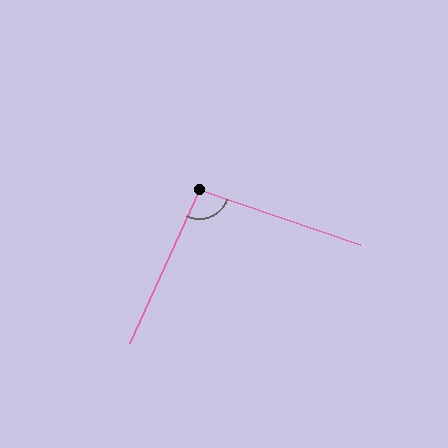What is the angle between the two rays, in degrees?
Approximately 96 degrees.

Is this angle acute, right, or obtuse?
It is obtuse.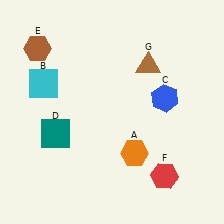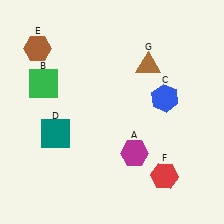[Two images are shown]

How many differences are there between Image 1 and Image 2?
There are 2 differences between the two images.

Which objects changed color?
A changed from orange to magenta. B changed from cyan to green.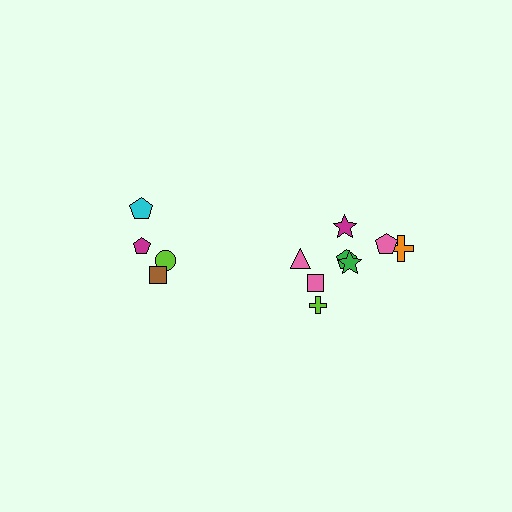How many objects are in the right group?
There are 8 objects.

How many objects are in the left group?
There are 4 objects.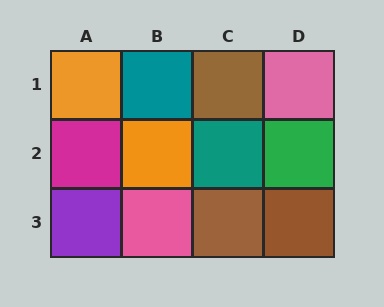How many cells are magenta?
1 cell is magenta.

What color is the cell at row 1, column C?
Brown.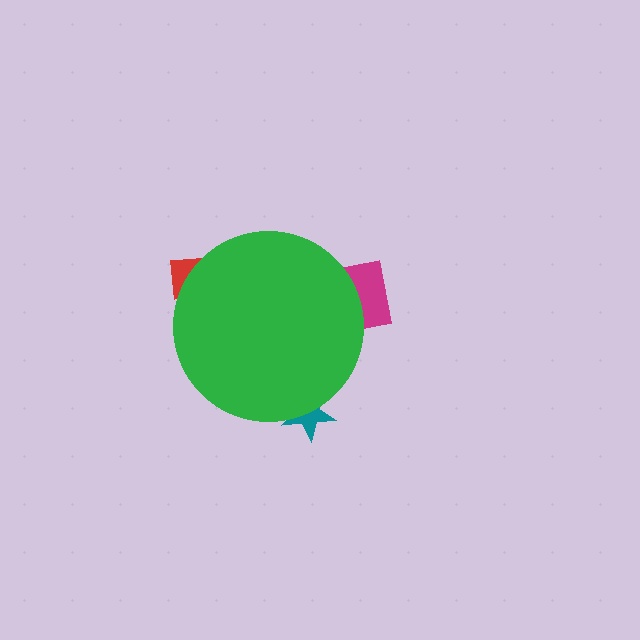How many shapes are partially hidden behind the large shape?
3 shapes are partially hidden.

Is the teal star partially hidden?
Yes, the teal star is partially hidden behind the green circle.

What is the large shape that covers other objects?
A green circle.